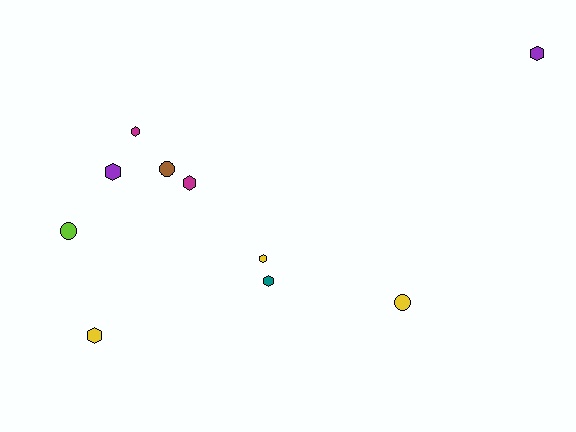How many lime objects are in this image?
There is 1 lime object.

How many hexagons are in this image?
There are 7 hexagons.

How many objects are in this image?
There are 10 objects.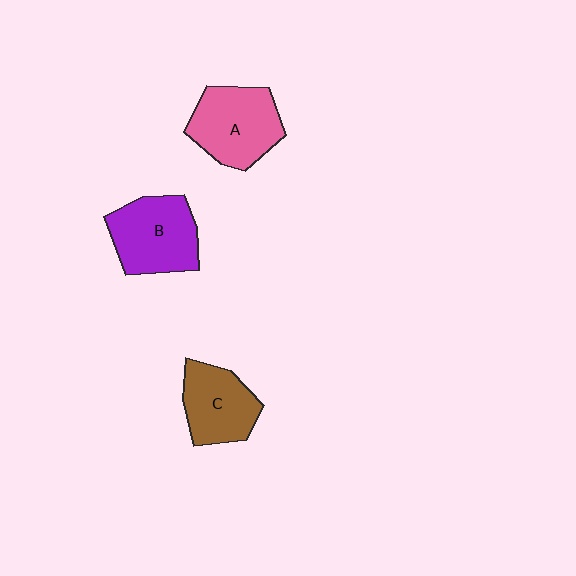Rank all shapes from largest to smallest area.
From largest to smallest: A (pink), B (purple), C (brown).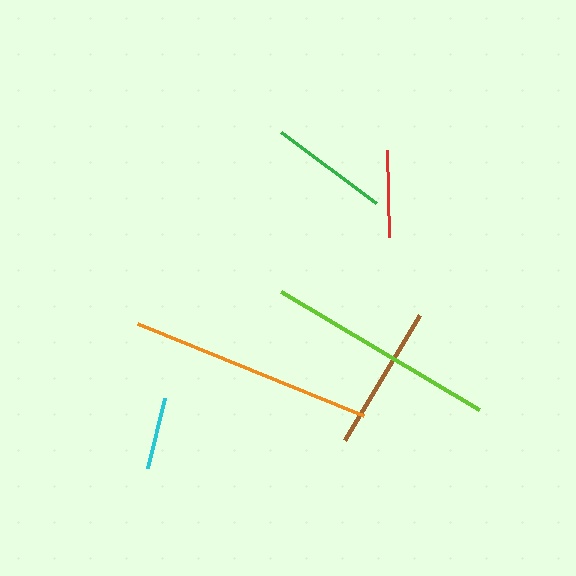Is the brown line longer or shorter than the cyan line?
The brown line is longer than the cyan line.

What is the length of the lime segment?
The lime segment is approximately 231 pixels long.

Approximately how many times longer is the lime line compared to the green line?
The lime line is approximately 1.9 times the length of the green line.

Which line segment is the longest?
The orange line is the longest at approximately 243 pixels.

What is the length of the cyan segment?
The cyan segment is approximately 72 pixels long.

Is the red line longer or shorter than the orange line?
The orange line is longer than the red line.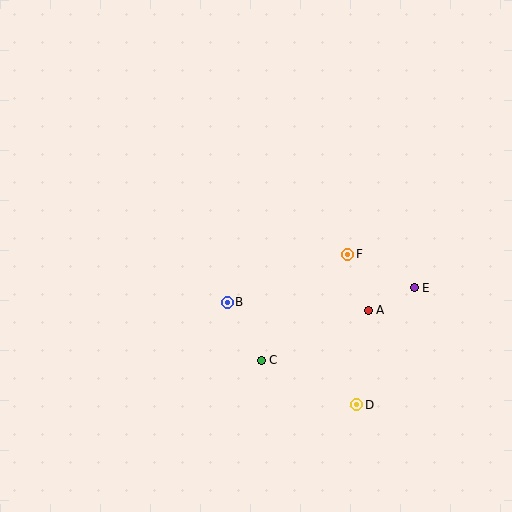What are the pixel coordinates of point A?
Point A is at (368, 310).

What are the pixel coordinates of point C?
Point C is at (261, 360).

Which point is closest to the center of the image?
Point B at (227, 302) is closest to the center.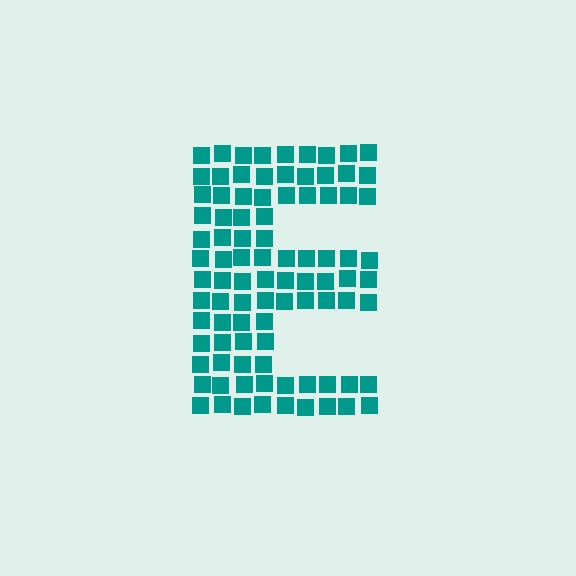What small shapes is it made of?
It is made of small squares.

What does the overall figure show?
The overall figure shows the letter E.